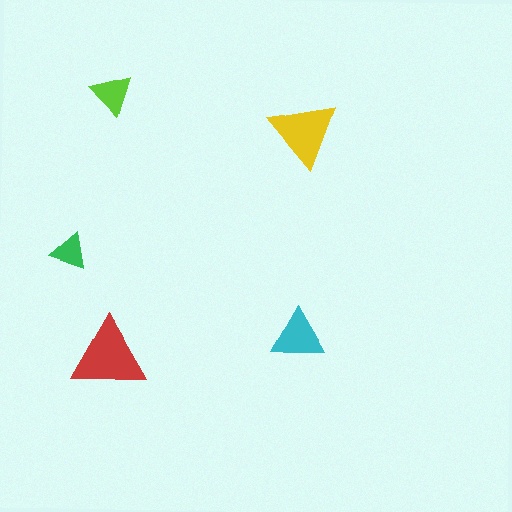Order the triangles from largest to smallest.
the red one, the yellow one, the cyan one, the lime one, the green one.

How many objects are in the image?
There are 5 objects in the image.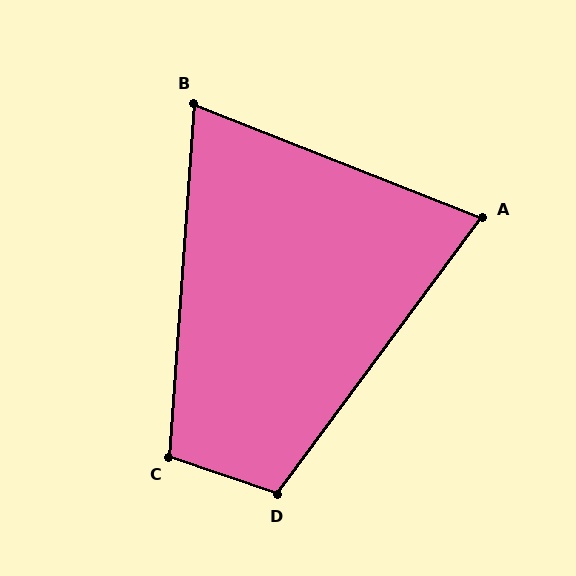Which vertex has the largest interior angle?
D, at approximately 107 degrees.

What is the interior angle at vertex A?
Approximately 75 degrees (acute).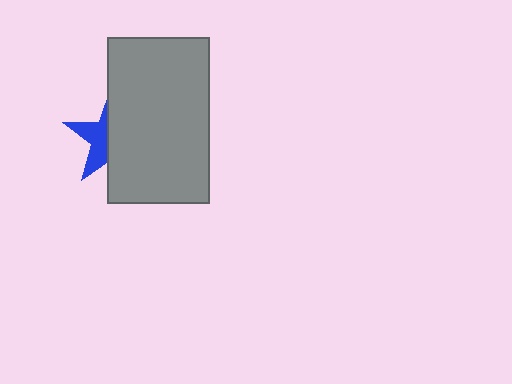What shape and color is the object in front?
The object in front is a gray rectangle.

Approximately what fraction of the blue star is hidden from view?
Roughly 59% of the blue star is hidden behind the gray rectangle.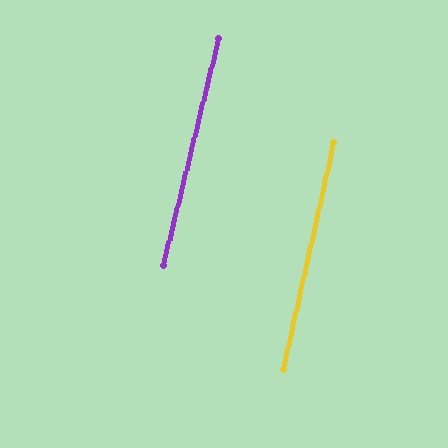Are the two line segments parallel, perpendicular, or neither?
Parallel — their directions differ by only 1.1°.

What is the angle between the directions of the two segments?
Approximately 1 degree.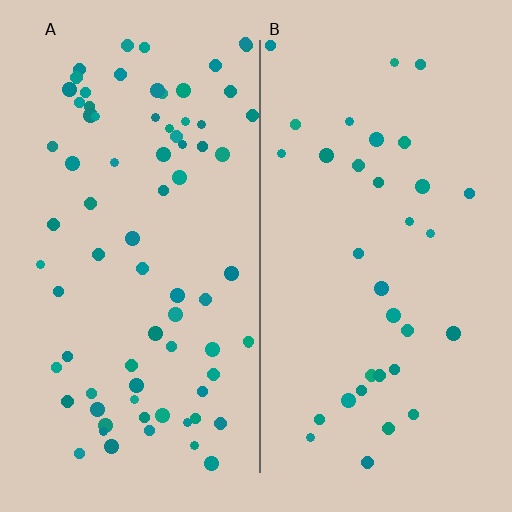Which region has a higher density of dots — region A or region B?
A (the left).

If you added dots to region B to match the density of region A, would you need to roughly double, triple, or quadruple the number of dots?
Approximately double.